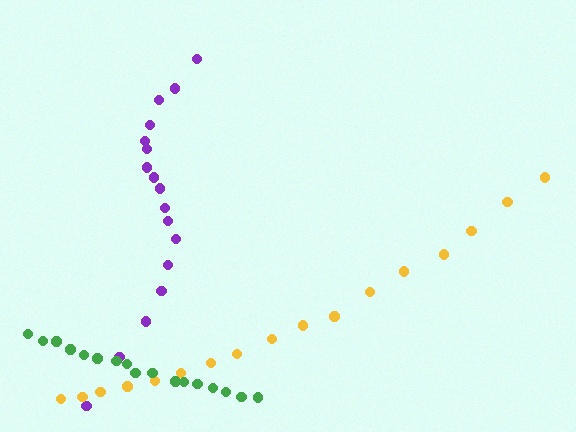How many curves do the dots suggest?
There are 3 distinct paths.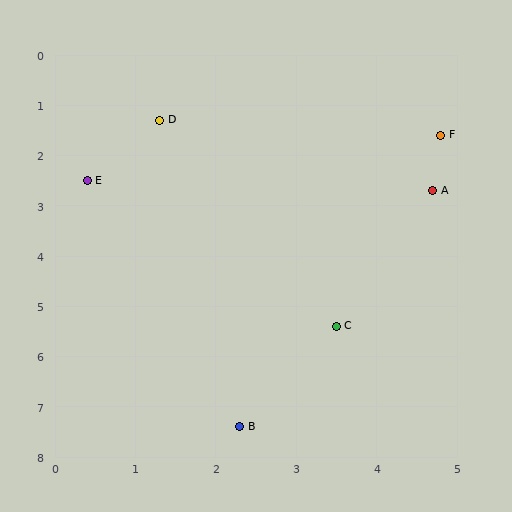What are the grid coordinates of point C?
Point C is at approximately (3.5, 5.4).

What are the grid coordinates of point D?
Point D is at approximately (1.3, 1.3).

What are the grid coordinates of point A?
Point A is at approximately (4.7, 2.7).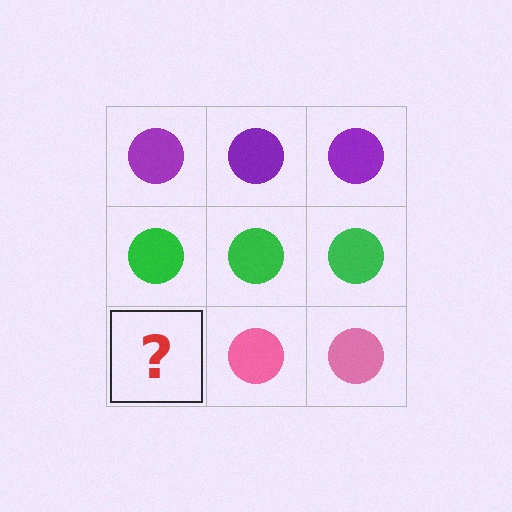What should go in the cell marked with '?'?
The missing cell should contain a pink circle.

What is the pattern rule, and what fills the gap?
The rule is that each row has a consistent color. The gap should be filled with a pink circle.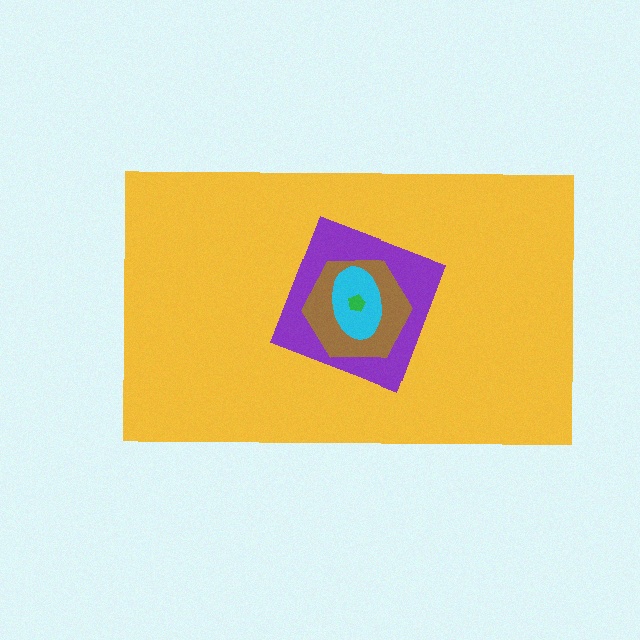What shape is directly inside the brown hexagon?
The cyan ellipse.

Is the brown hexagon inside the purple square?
Yes.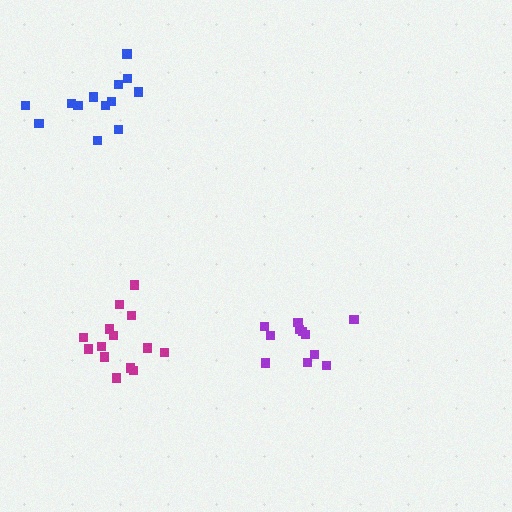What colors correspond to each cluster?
The clusters are colored: purple, blue, magenta.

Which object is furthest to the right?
The purple cluster is rightmost.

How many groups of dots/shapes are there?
There are 3 groups.